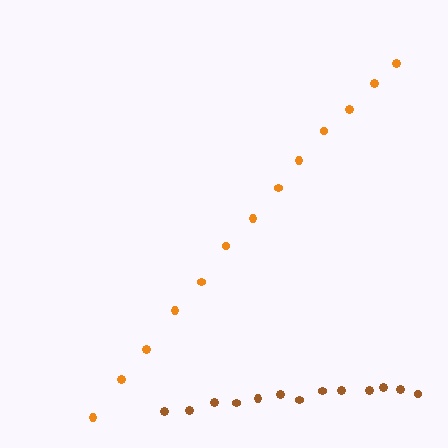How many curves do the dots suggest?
There are 2 distinct paths.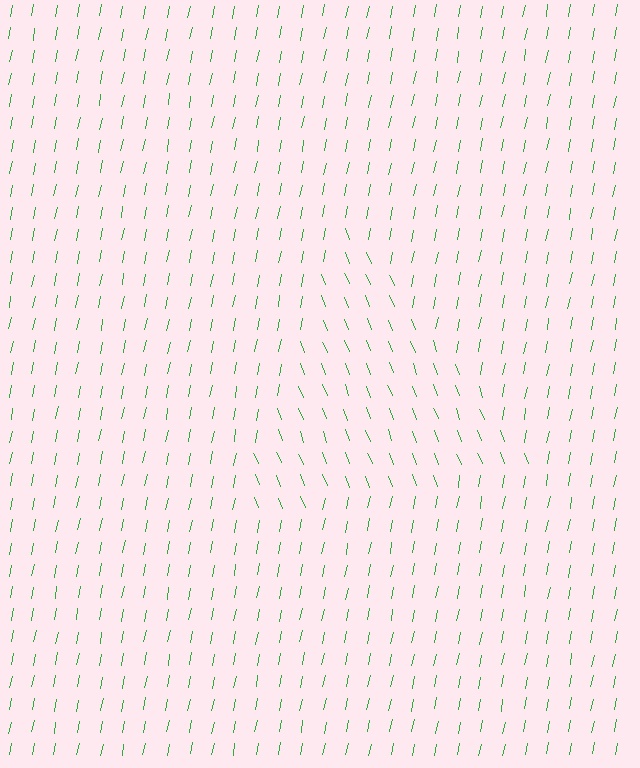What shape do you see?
I see a triangle.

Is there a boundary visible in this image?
Yes, there is a texture boundary formed by a change in line orientation.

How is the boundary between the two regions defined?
The boundary is defined purely by a change in line orientation (approximately 33 degrees difference). All lines are the same color and thickness.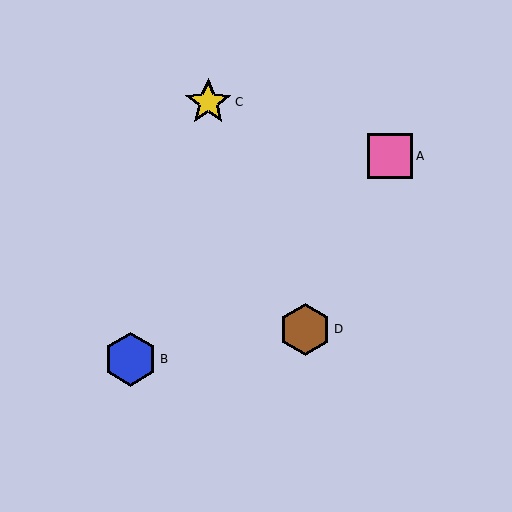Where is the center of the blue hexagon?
The center of the blue hexagon is at (130, 359).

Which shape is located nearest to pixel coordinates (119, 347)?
The blue hexagon (labeled B) at (130, 359) is nearest to that location.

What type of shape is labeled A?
Shape A is a pink square.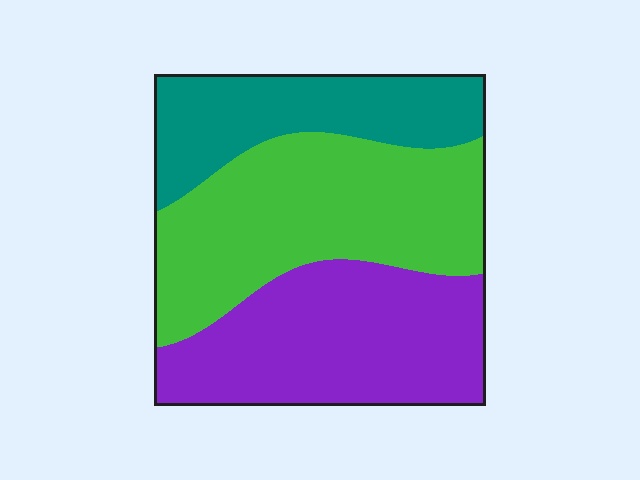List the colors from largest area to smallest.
From largest to smallest: green, purple, teal.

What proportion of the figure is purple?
Purple covers 36% of the figure.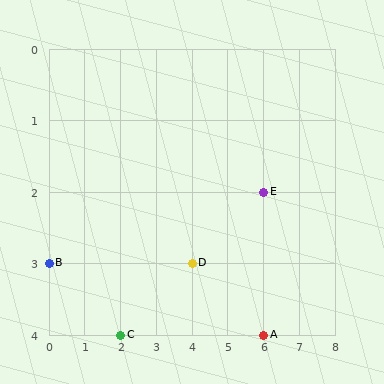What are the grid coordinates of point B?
Point B is at grid coordinates (0, 3).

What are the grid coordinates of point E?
Point E is at grid coordinates (6, 2).